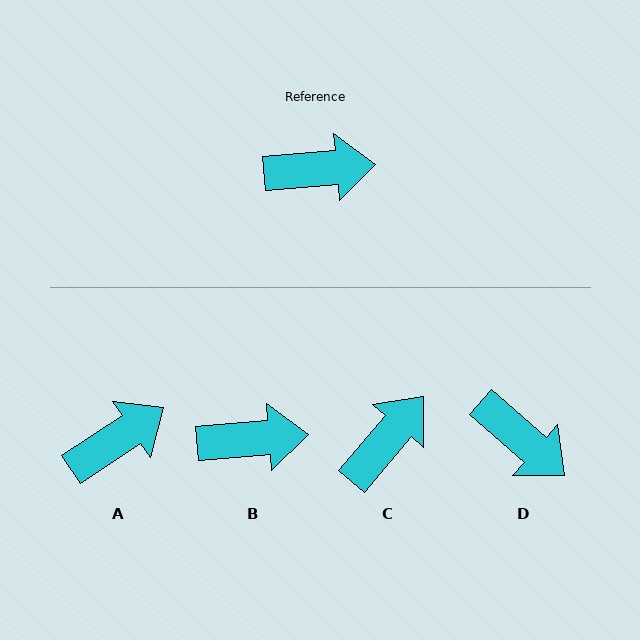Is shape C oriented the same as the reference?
No, it is off by about 45 degrees.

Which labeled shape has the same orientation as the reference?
B.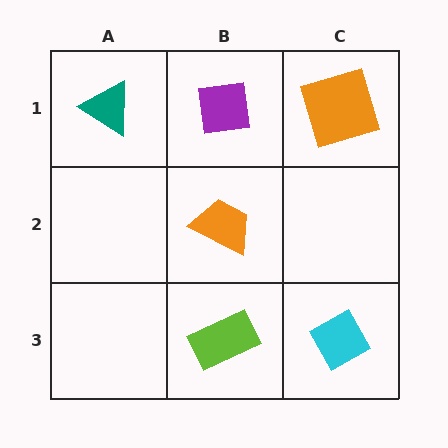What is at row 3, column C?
A cyan diamond.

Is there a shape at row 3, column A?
No, that cell is empty.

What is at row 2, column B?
An orange trapezoid.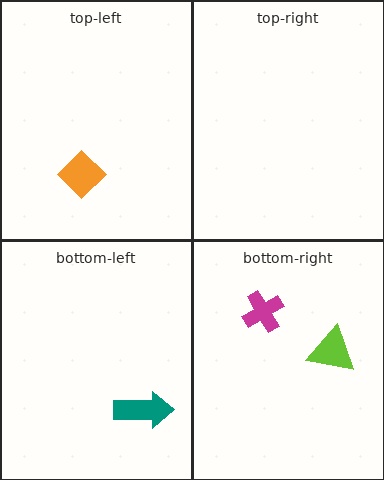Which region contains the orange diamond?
The top-left region.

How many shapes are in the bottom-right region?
2.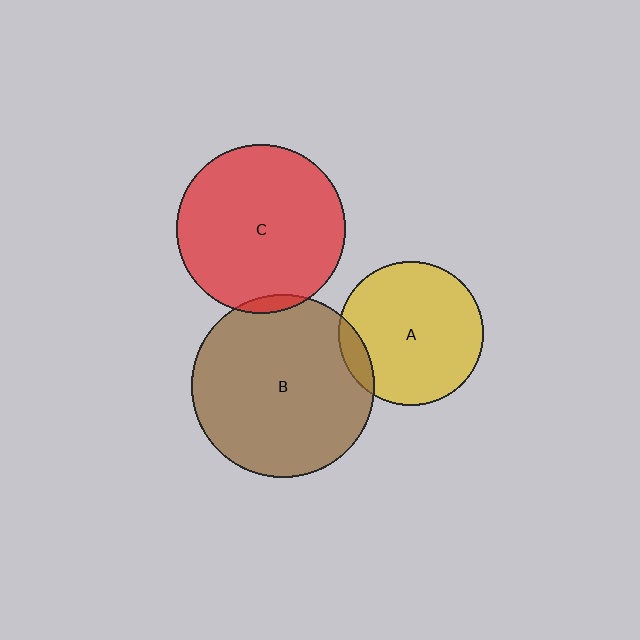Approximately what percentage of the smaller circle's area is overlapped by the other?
Approximately 5%.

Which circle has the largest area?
Circle B (brown).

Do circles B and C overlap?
Yes.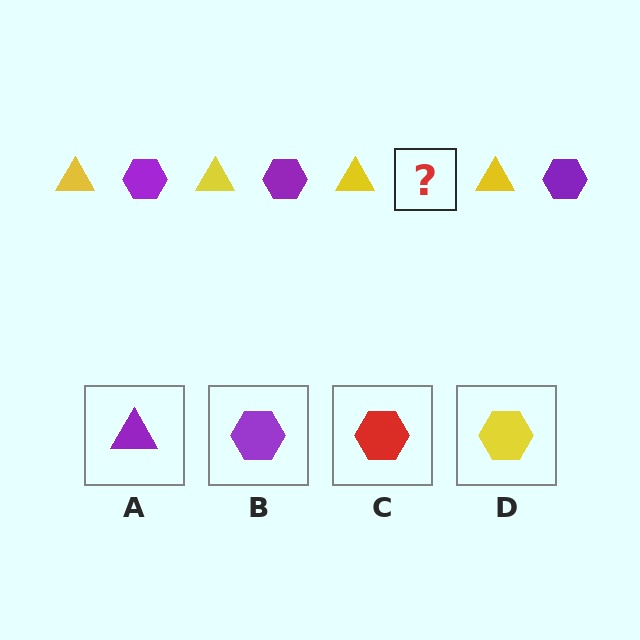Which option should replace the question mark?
Option B.